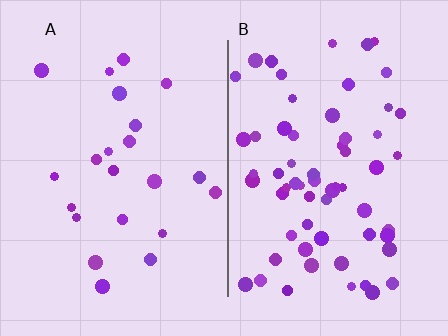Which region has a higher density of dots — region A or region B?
B (the right).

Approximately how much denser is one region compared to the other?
Approximately 2.9× — region B over region A.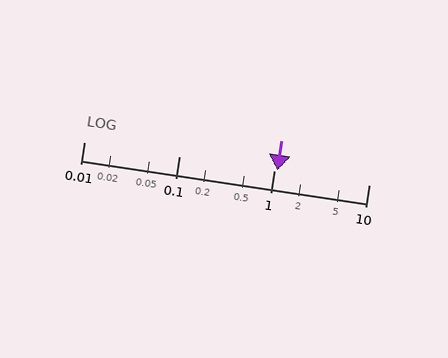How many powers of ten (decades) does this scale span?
The scale spans 3 decades, from 0.01 to 10.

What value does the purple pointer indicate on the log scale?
The pointer indicates approximately 1.1.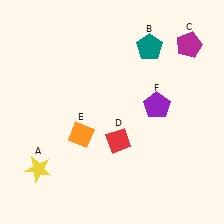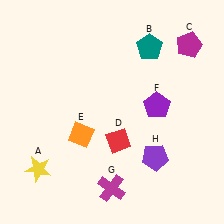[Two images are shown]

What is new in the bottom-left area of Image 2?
A magenta cross (G) was added in the bottom-left area of Image 2.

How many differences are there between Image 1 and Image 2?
There are 2 differences between the two images.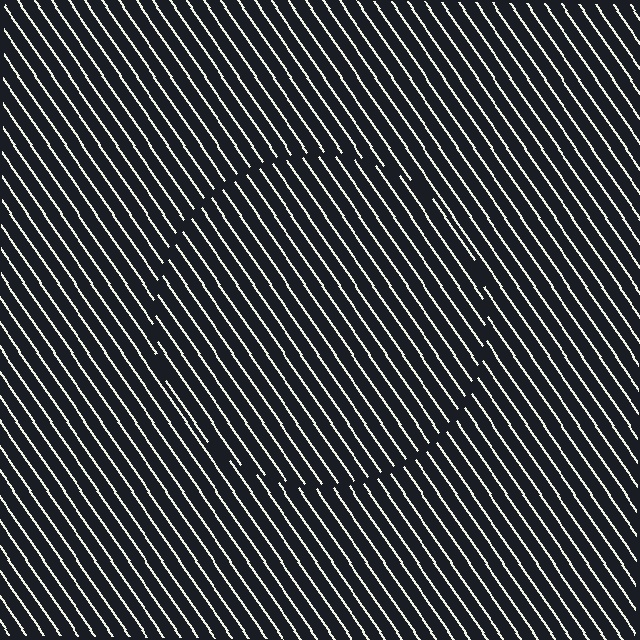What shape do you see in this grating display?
An illusory circle. The interior of the shape contains the same grating, shifted by half a period — the contour is defined by the phase discontinuity where line-ends from the inner and outer gratings abut.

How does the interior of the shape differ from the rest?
The interior of the shape contains the same grating, shifted by half a period — the contour is defined by the phase discontinuity where line-ends from the inner and outer gratings abut.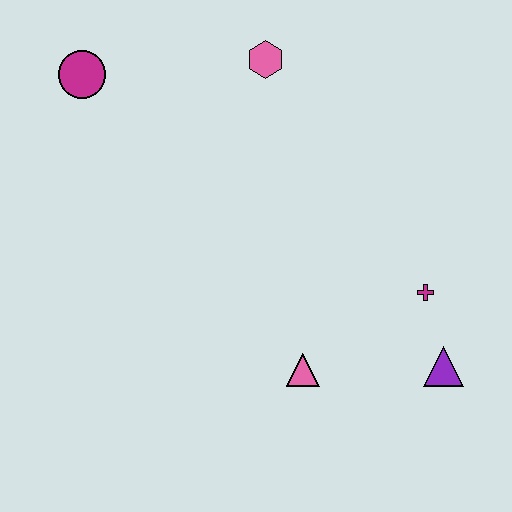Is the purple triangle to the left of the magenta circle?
No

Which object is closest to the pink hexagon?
The magenta circle is closest to the pink hexagon.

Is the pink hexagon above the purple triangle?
Yes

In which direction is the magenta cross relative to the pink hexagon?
The magenta cross is below the pink hexagon.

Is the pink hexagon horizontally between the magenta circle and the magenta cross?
Yes